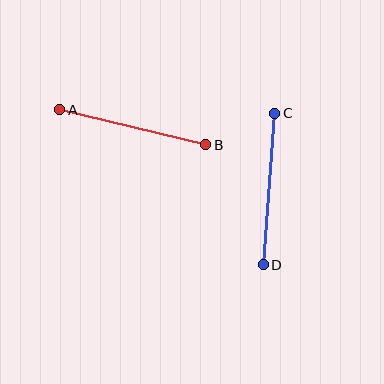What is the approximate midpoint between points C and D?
The midpoint is at approximately (269, 189) pixels.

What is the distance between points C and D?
The distance is approximately 152 pixels.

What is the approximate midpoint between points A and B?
The midpoint is at approximately (133, 127) pixels.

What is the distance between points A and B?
The distance is approximately 150 pixels.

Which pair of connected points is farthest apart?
Points C and D are farthest apart.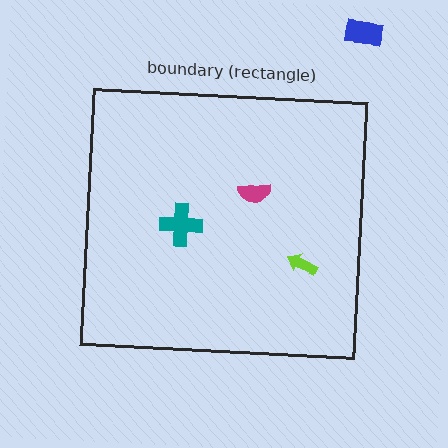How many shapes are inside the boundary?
3 inside, 1 outside.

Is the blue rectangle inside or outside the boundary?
Outside.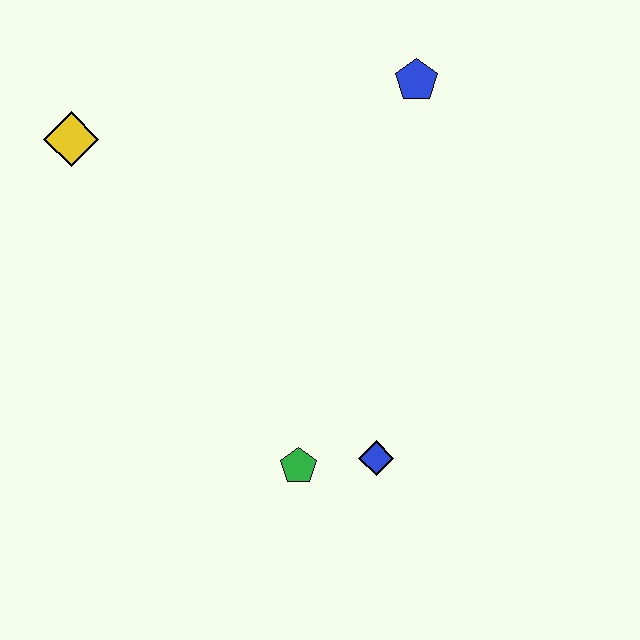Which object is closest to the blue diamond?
The green pentagon is closest to the blue diamond.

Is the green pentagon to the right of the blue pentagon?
No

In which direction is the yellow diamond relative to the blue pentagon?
The yellow diamond is to the left of the blue pentagon.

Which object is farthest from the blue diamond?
The yellow diamond is farthest from the blue diamond.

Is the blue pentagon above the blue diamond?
Yes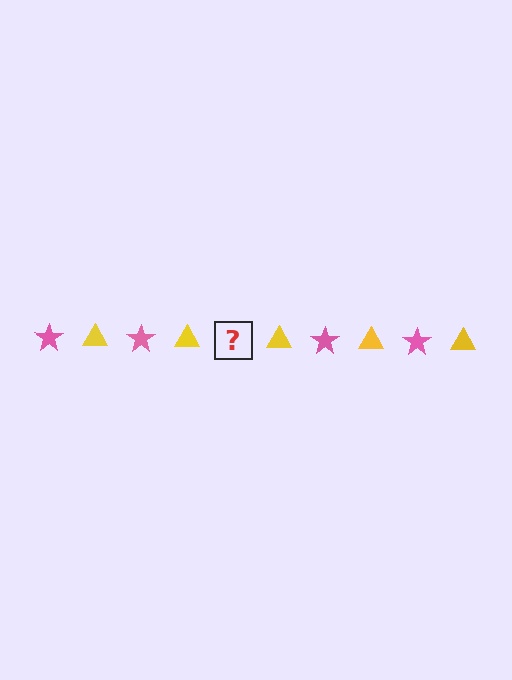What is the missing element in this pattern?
The missing element is a pink star.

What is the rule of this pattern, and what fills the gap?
The rule is that the pattern alternates between pink star and yellow triangle. The gap should be filled with a pink star.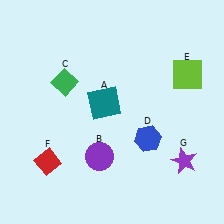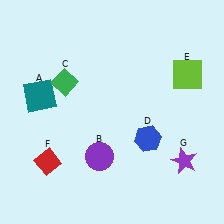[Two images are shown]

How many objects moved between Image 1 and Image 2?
1 object moved between the two images.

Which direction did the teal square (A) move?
The teal square (A) moved left.